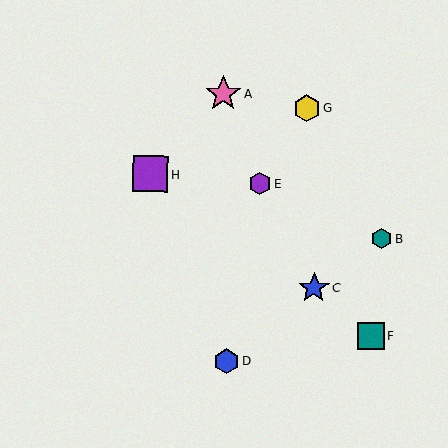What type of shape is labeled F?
Shape F is a teal square.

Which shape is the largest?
The pink star (labeled A) is the largest.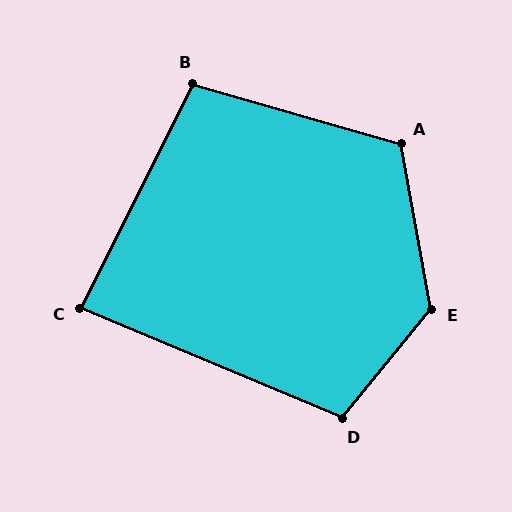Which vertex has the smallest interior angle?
C, at approximately 86 degrees.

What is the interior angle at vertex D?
Approximately 107 degrees (obtuse).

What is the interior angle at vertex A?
Approximately 116 degrees (obtuse).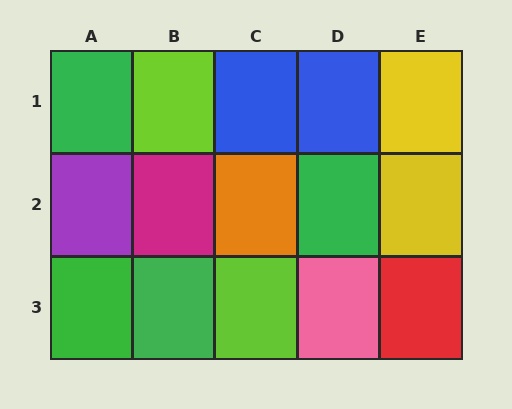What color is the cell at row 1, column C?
Blue.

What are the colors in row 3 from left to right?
Green, green, lime, pink, red.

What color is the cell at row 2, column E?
Yellow.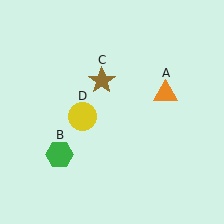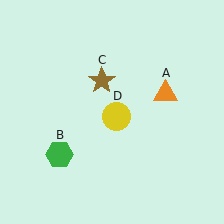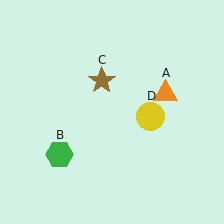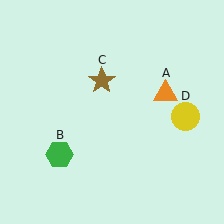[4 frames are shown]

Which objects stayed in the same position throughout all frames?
Orange triangle (object A) and green hexagon (object B) and brown star (object C) remained stationary.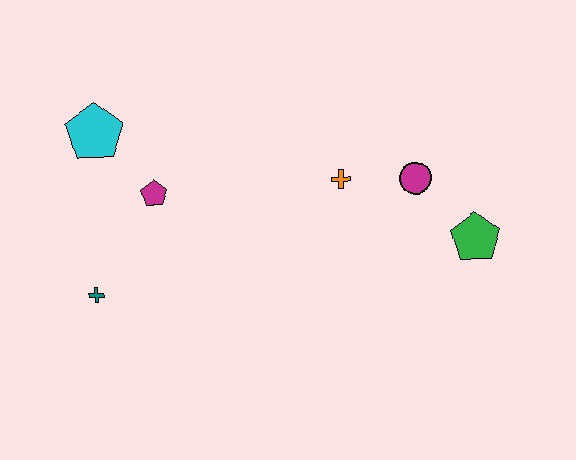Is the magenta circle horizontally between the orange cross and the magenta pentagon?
No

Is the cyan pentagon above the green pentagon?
Yes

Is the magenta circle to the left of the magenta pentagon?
No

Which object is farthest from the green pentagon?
The cyan pentagon is farthest from the green pentagon.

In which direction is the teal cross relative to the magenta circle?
The teal cross is to the left of the magenta circle.